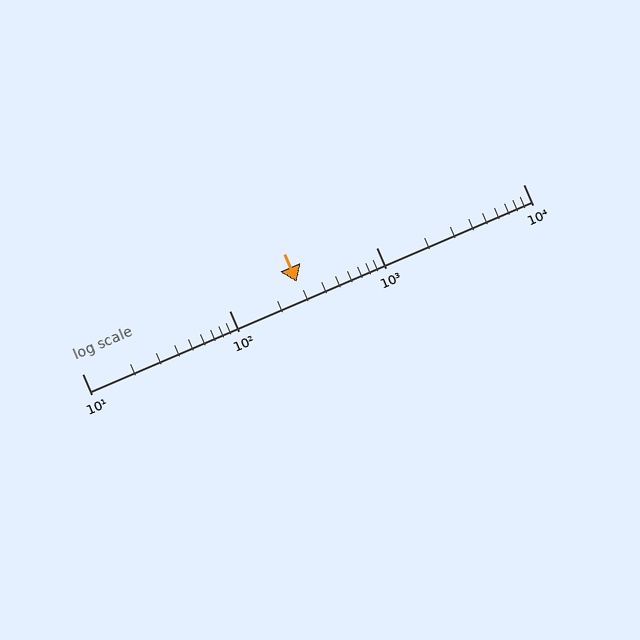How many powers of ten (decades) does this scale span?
The scale spans 3 decades, from 10 to 10000.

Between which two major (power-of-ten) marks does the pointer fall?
The pointer is between 100 and 1000.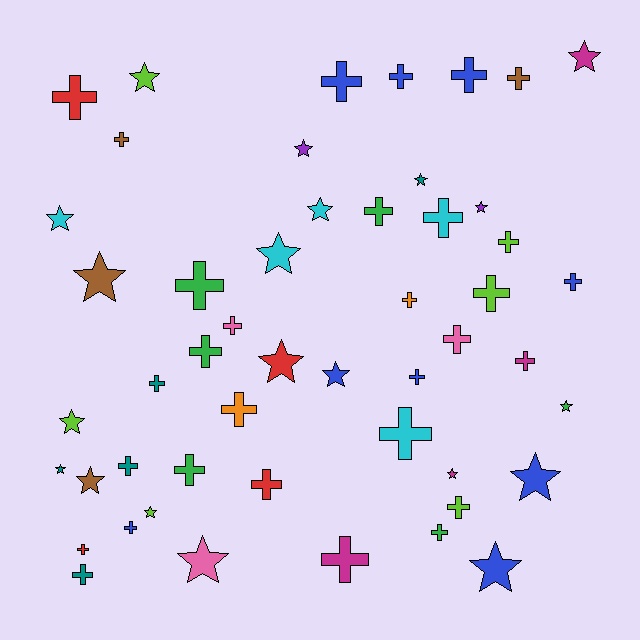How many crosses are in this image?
There are 30 crosses.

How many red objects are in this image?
There are 4 red objects.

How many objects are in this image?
There are 50 objects.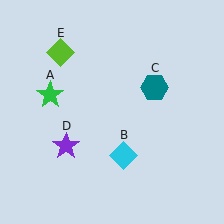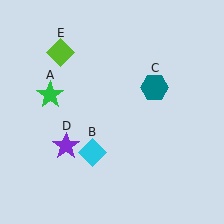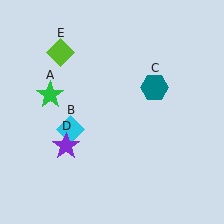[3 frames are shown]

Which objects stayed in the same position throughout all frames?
Green star (object A) and teal hexagon (object C) and purple star (object D) and lime diamond (object E) remained stationary.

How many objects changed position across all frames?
1 object changed position: cyan diamond (object B).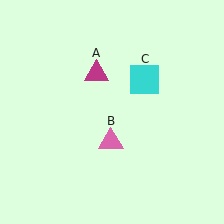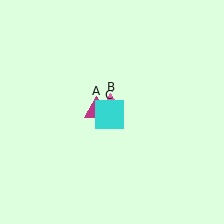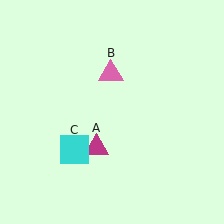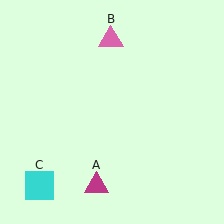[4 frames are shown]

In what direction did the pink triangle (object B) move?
The pink triangle (object B) moved up.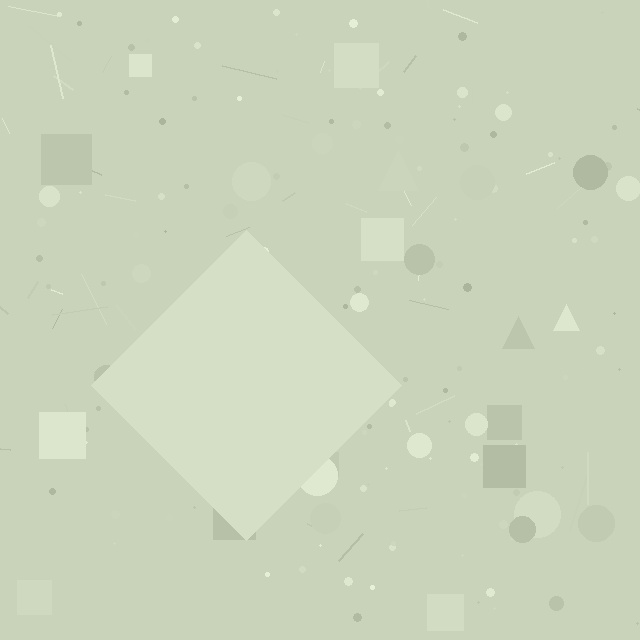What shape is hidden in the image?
A diamond is hidden in the image.